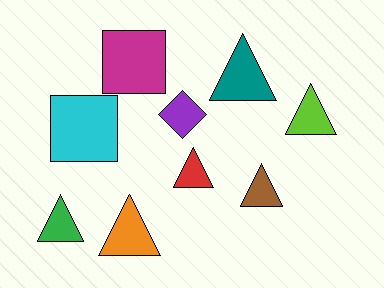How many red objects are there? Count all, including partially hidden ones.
There is 1 red object.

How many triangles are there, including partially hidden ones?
There are 6 triangles.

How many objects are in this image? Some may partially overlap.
There are 9 objects.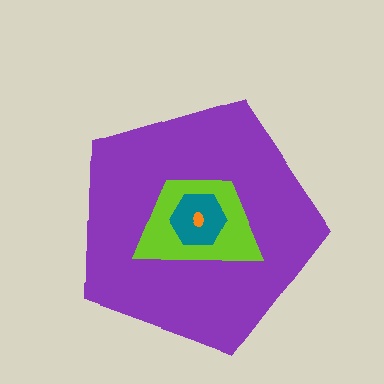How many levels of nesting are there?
4.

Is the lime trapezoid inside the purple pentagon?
Yes.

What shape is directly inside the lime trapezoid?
The teal hexagon.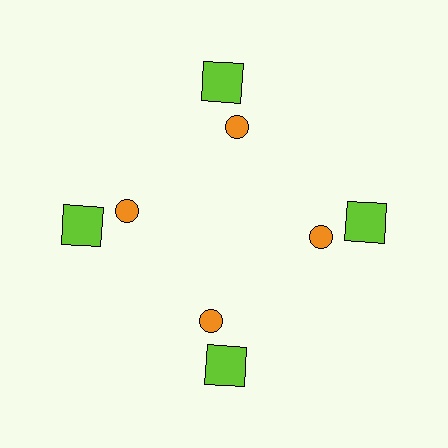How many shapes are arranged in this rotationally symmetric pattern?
There are 8 shapes, arranged in 4 groups of 2.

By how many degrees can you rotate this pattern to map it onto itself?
The pattern maps onto itself every 90 degrees of rotation.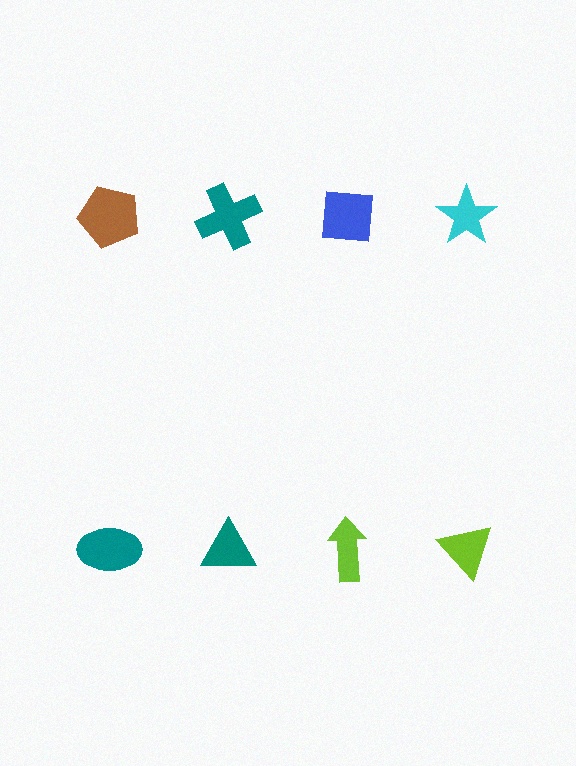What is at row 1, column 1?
A brown pentagon.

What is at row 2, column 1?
A teal ellipse.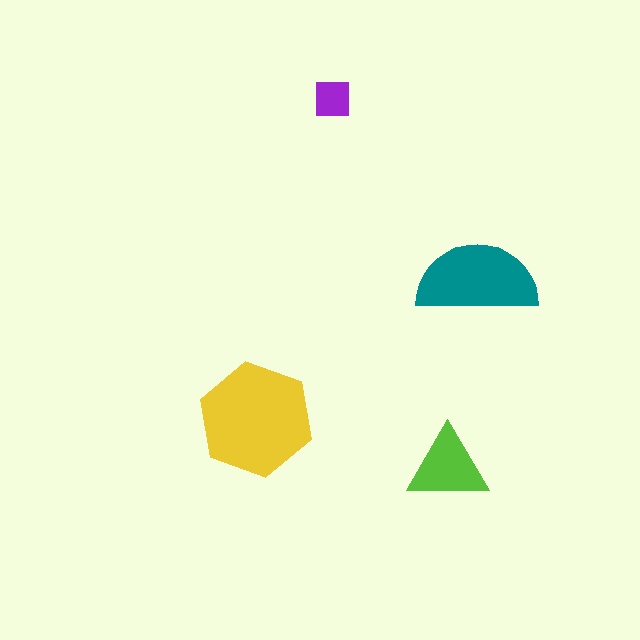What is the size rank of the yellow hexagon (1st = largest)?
1st.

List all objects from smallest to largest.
The purple square, the lime triangle, the teal semicircle, the yellow hexagon.